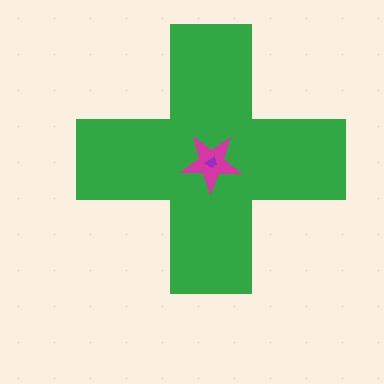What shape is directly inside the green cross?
The magenta star.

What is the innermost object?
The purple trapezoid.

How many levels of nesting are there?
3.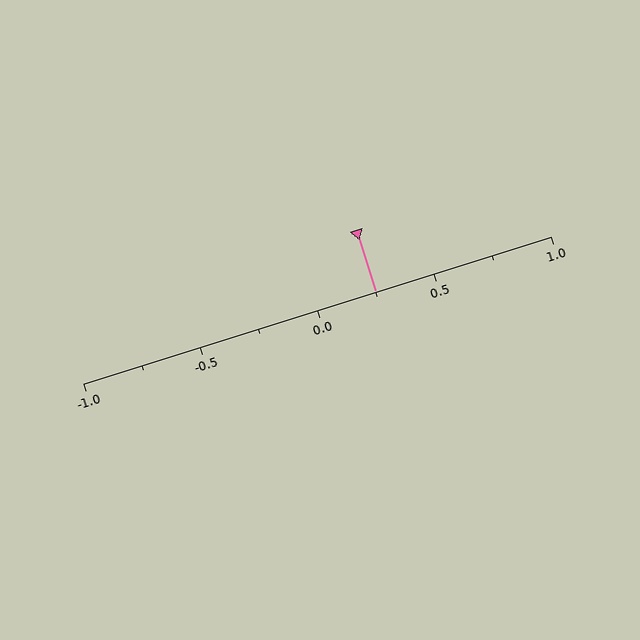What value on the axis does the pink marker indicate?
The marker indicates approximately 0.25.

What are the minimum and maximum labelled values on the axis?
The axis runs from -1.0 to 1.0.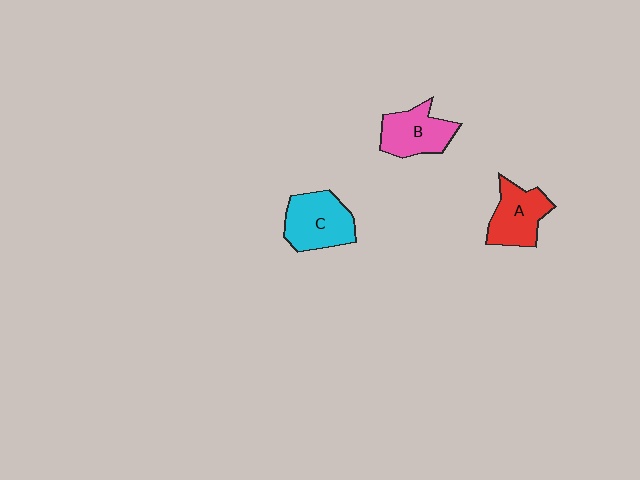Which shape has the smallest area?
Shape B (pink).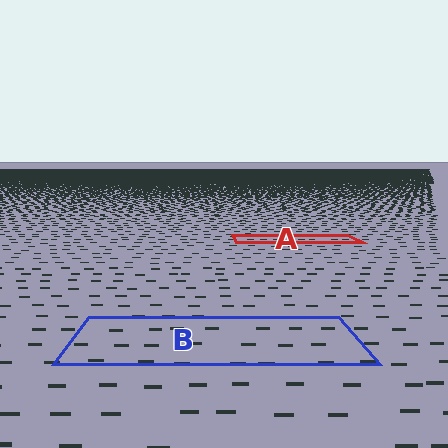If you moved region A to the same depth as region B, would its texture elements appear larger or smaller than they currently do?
They would appear larger. At a closer depth, the same texture elements are projected at a bigger on-screen size.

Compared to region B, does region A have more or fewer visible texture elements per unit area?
Region A has more texture elements per unit area — they are packed more densely because it is farther away.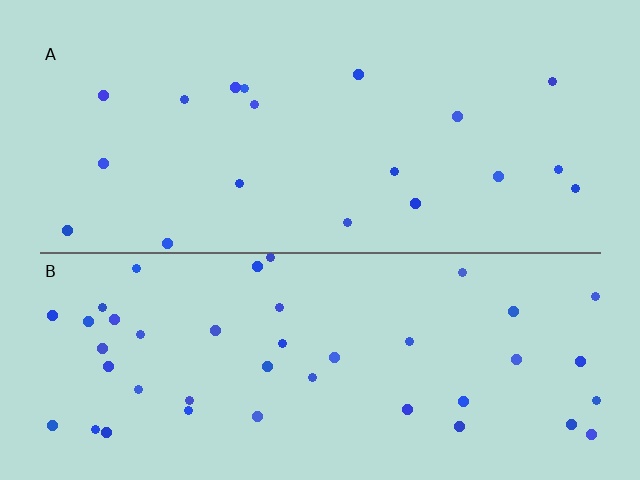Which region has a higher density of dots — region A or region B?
B (the bottom).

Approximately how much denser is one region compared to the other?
Approximately 2.2× — region B over region A.